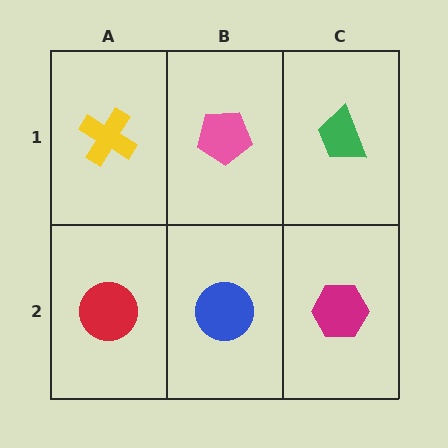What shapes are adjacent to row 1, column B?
A blue circle (row 2, column B), a yellow cross (row 1, column A), a green trapezoid (row 1, column C).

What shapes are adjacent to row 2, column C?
A green trapezoid (row 1, column C), a blue circle (row 2, column B).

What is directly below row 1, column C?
A magenta hexagon.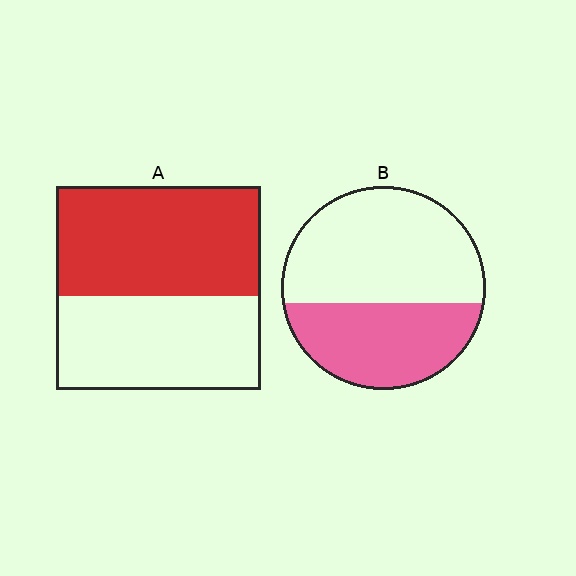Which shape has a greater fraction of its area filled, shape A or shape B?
Shape A.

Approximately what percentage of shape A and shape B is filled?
A is approximately 55% and B is approximately 40%.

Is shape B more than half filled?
No.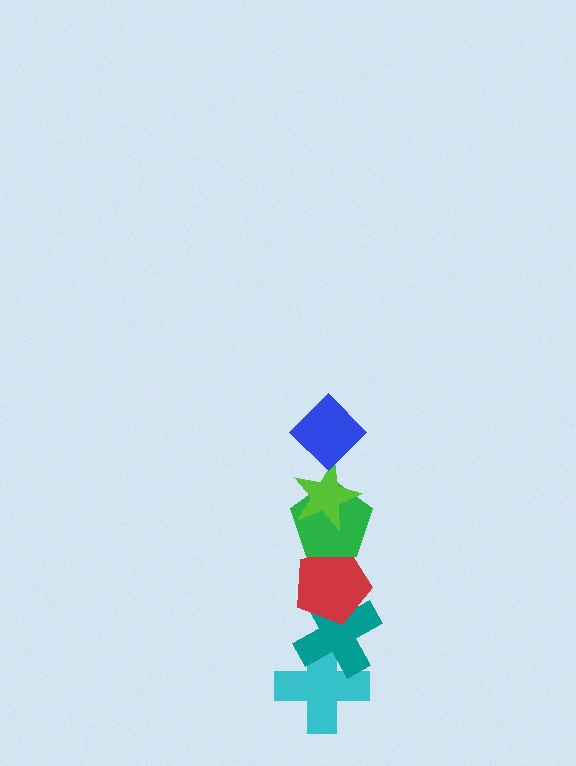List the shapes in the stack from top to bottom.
From top to bottom: the blue diamond, the lime star, the green pentagon, the red pentagon, the teal cross, the cyan cross.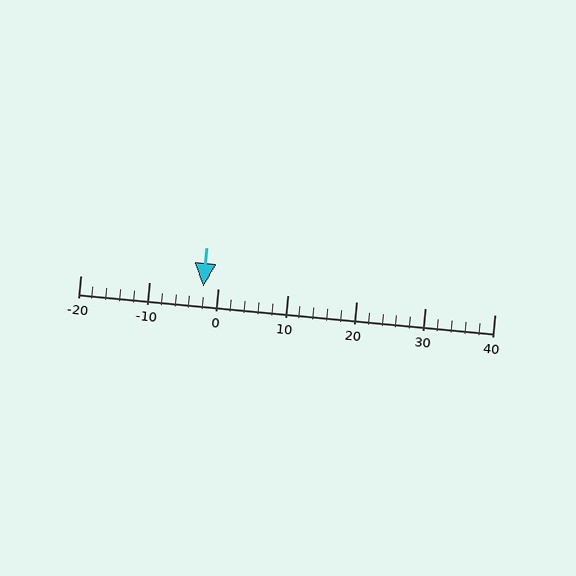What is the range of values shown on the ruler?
The ruler shows values from -20 to 40.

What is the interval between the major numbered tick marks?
The major tick marks are spaced 10 units apart.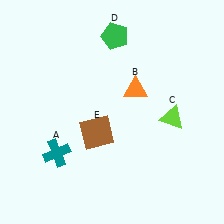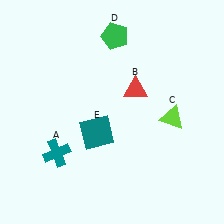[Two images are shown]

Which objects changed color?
B changed from orange to red. E changed from brown to teal.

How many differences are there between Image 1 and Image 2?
There are 2 differences between the two images.